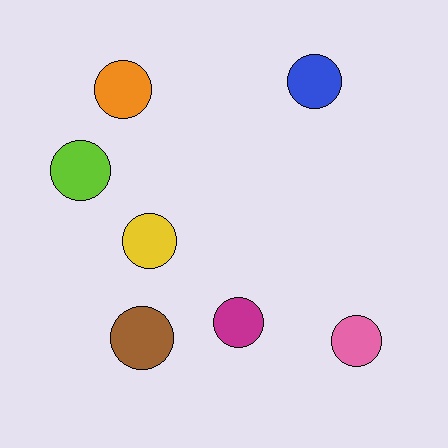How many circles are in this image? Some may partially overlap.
There are 7 circles.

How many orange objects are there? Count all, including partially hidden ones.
There is 1 orange object.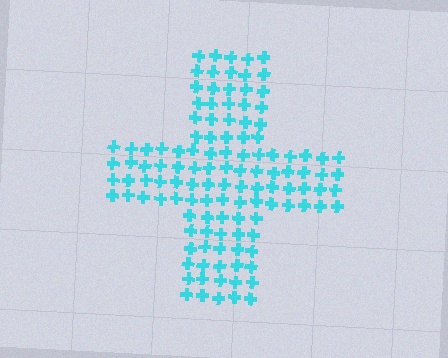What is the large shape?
The large shape is a cross.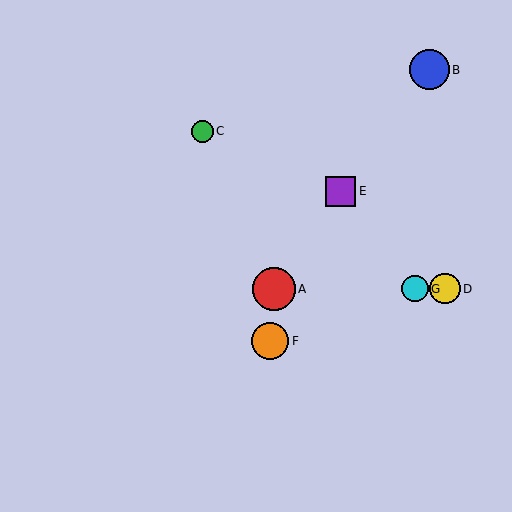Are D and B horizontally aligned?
No, D is at y≈289 and B is at y≈70.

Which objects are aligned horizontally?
Objects A, D, G are aligned horizontally.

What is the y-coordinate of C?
Object C is at y≈131.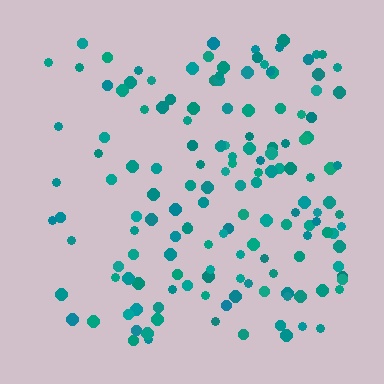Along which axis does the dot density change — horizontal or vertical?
Horizontal.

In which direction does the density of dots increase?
From left to right, with the right side densest.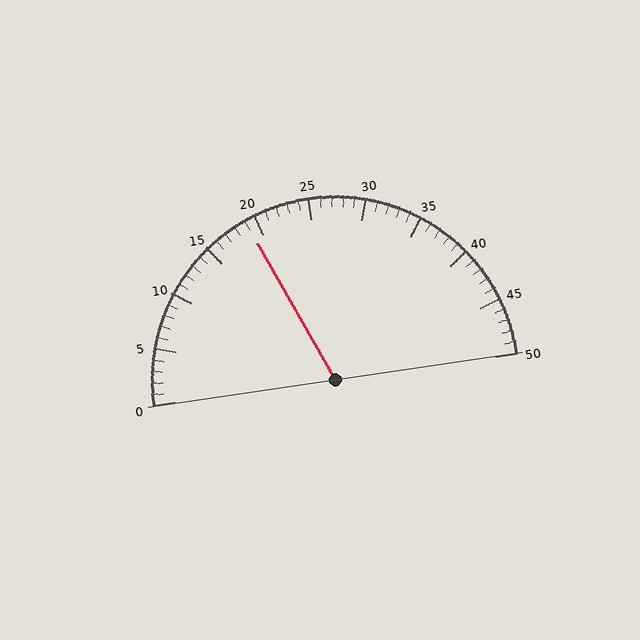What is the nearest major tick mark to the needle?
The nearest major tick mark is 20.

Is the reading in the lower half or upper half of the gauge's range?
The reading is in the lower half of the range (0 to 50).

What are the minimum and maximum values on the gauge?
The gauge ranges from 0 to 50.